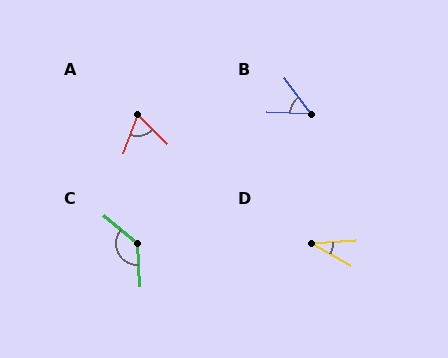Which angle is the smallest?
D, at approximately 33 degrees.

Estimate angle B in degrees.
Approximately 52 degrees.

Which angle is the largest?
C, at approximately 134 degrees.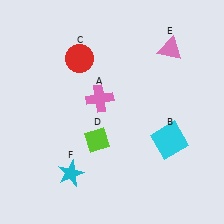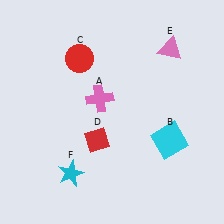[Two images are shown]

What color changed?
The diamond (D) changed from lime in Image 1 to red in Image 2.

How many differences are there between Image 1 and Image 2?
There is 1 difference between the two images.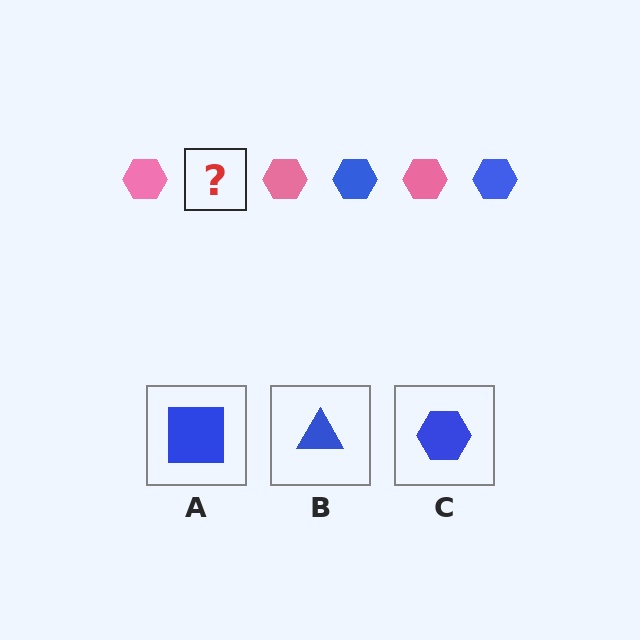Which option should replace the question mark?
Option C.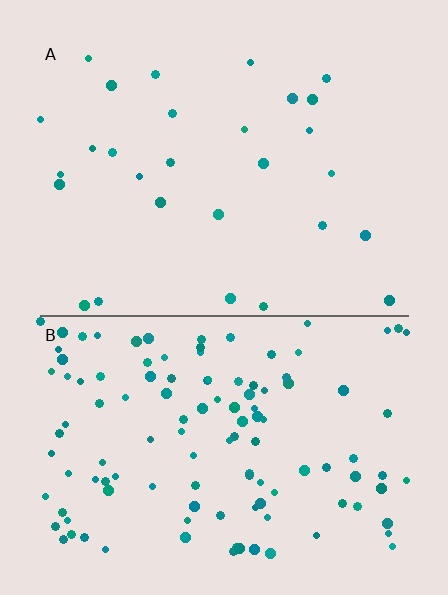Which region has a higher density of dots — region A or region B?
B (the bottom).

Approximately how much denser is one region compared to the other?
Approximately 4.2× — region B over region A.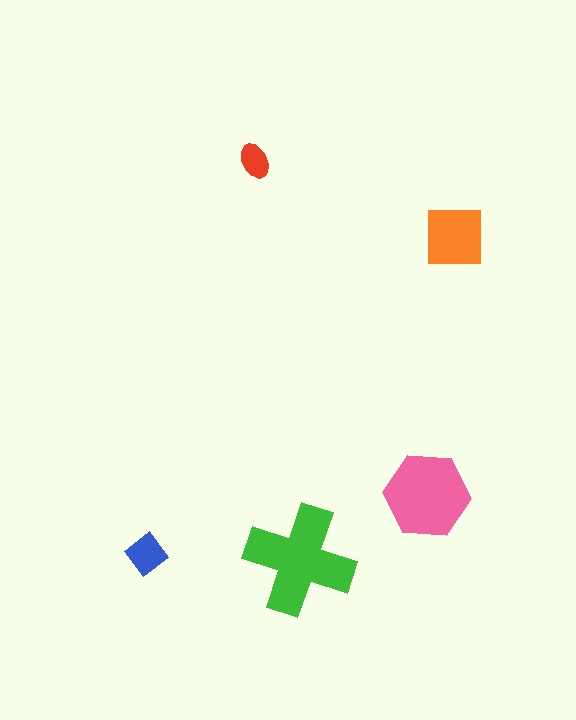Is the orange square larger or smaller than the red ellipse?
Larger.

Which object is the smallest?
The red ellipse.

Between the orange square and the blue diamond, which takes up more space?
The orange square.